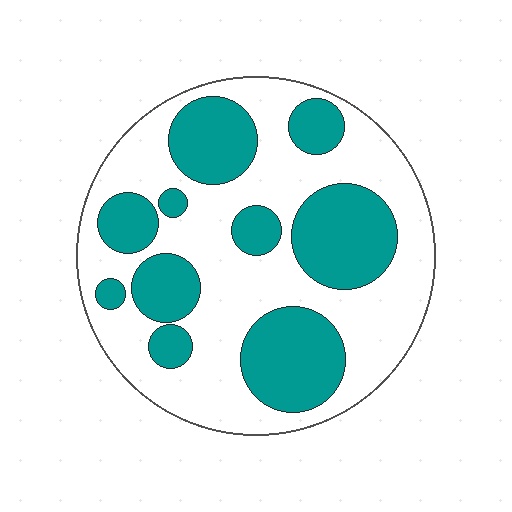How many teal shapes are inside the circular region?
10.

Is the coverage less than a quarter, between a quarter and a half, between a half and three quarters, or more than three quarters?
Between a quarter and a half.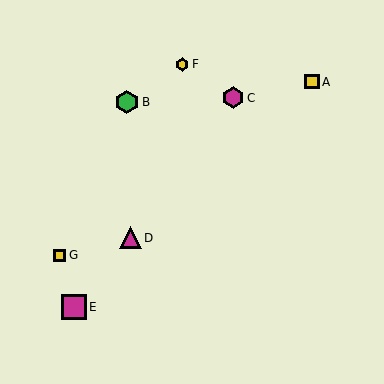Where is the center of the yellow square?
The center of the yellow square is at (60, 255).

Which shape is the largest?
The magenta square (labeled E) is the largest.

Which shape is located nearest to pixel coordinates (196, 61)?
The yellow hexagon (labeled F) at (182, 64) is nearest to that location.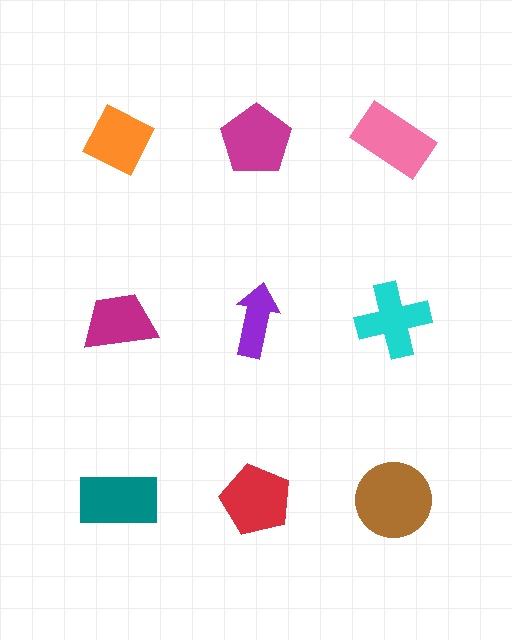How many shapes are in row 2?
3 shapes.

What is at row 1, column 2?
A magenta pentagon.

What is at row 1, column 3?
A pink rectangle.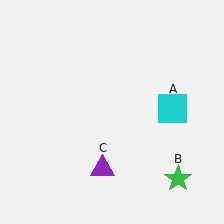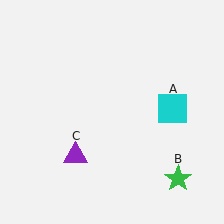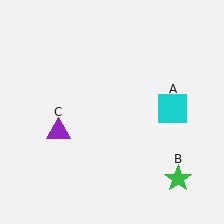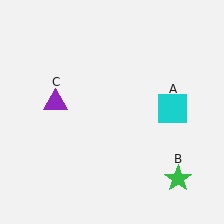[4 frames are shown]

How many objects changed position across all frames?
1 object changed position: purple triangle (object C).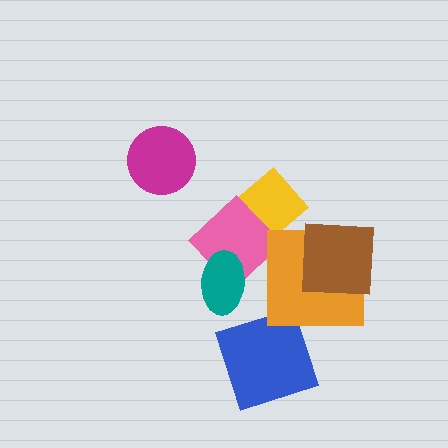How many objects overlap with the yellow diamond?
1 object overlaps with the yellow diamond.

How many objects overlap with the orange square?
1 object overlaps with the orange square.